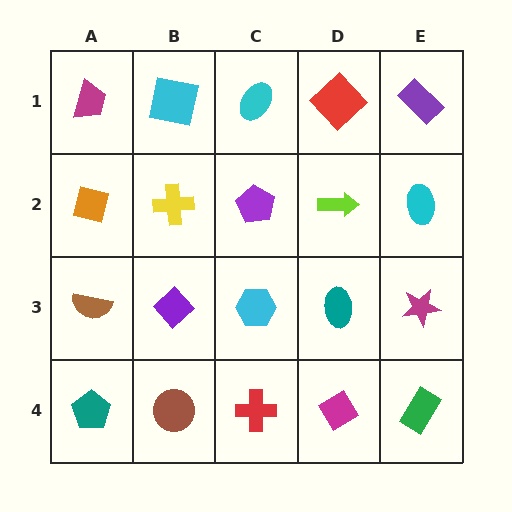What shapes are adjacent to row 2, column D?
A red diamond (row 1, column D), a teal ellipse (row 3, column D), a purple pentagon (row 2, column C), a cyan ellipse (row 2, column E).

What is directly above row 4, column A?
A brown semicircle.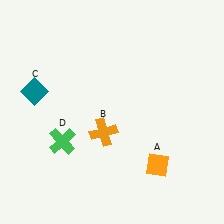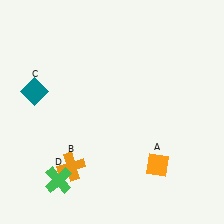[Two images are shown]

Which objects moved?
The objects that moved are: the orange cross (B), the green cross (D).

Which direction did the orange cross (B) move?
The orange cross (B) moved down.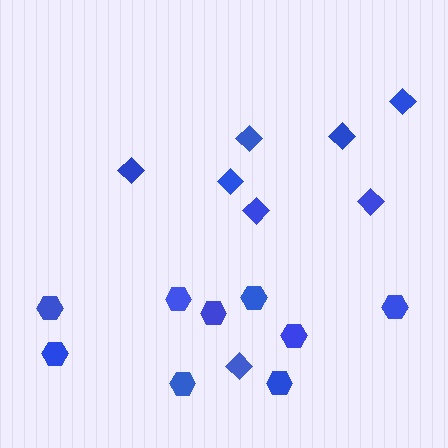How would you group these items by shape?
There are 2 groups: one group of diamonds (8) and one group of hexagons (9).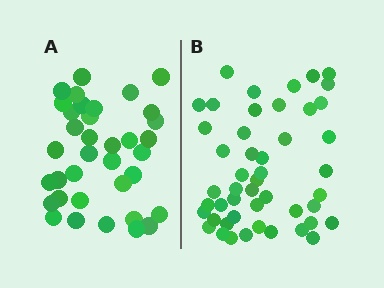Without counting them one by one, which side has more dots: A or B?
Region B (the right region) has more dots.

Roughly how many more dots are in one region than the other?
Region B has roughly 12 or so more dots than region A.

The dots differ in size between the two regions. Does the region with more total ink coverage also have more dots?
No. Region A has more total ink coverage because its dots are larger, but region B actually contains more individual dots. Total area can be misleading — the number of items is what matters here.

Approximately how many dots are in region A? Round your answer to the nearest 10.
About 40 dots. (The exact count is 36, which rounds to 40.)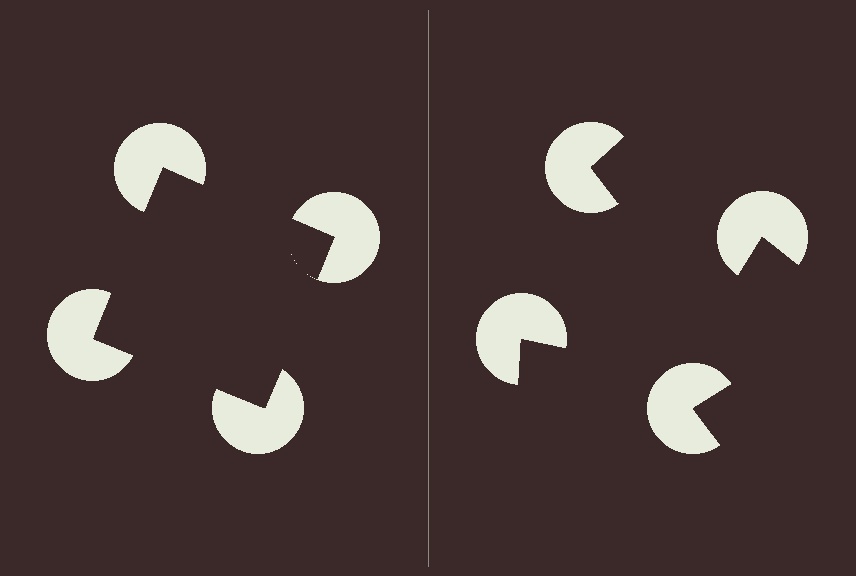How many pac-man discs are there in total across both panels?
8 — 4 on each side.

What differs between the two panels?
The pac-man discs are positioned identically on both sides; only the wedge orientations differ. On the left they align to a square; on the right they are misaligned.